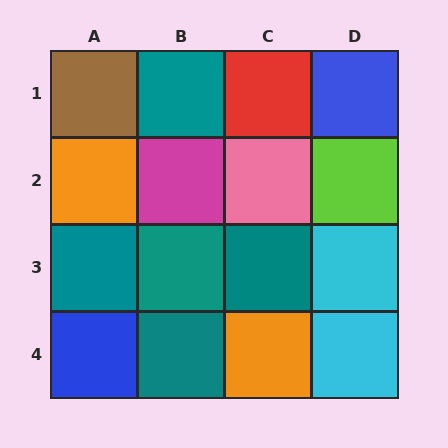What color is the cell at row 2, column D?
Lime.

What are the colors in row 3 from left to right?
Teal, teal, teal, cyan.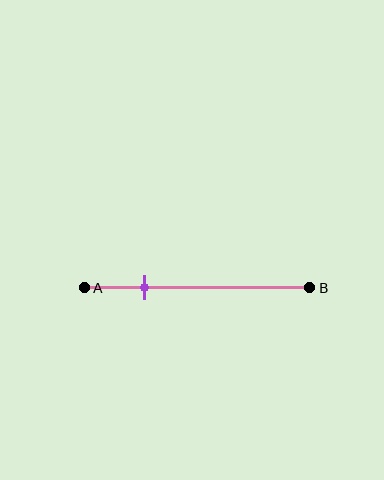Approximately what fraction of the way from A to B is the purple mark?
The purple mark is approximately 25% of the way from A to B.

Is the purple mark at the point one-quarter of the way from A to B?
Yes, the mark is approximately at the one-quarter point.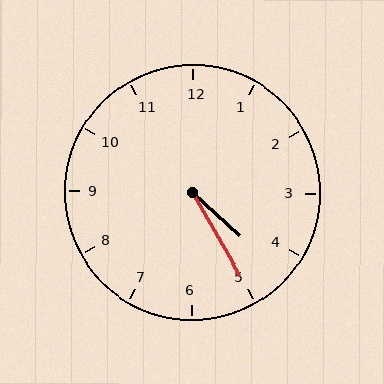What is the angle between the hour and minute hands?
Approximately 18 degrees.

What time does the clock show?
4:25.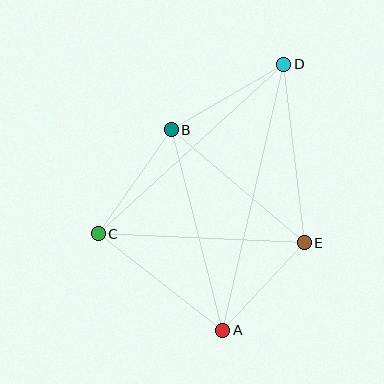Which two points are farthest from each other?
Points A and D are farthest from each other.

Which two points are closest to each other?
Points A and E are closest to each other.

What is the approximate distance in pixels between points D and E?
The distance between D and E is approximately 180 pixels.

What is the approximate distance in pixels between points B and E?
The distance between B and E is approximately 174 pixels.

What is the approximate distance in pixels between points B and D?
The distance between B and D is approximately 130 pixels.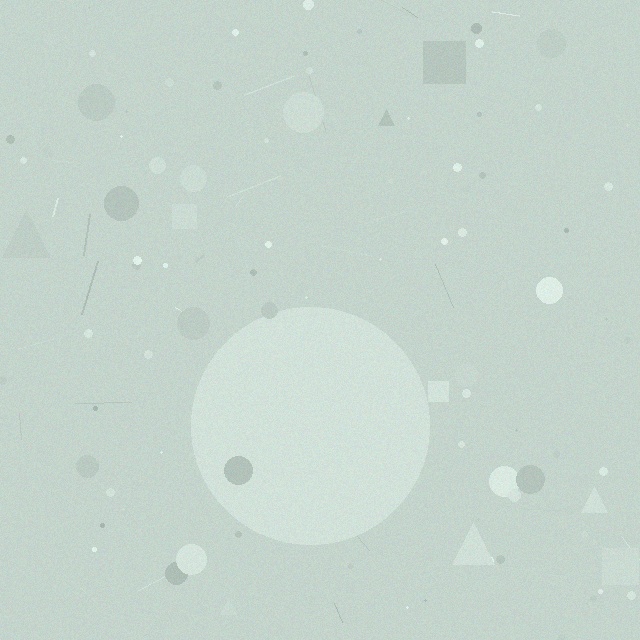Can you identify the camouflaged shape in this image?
The camouflaged shape is a circle.